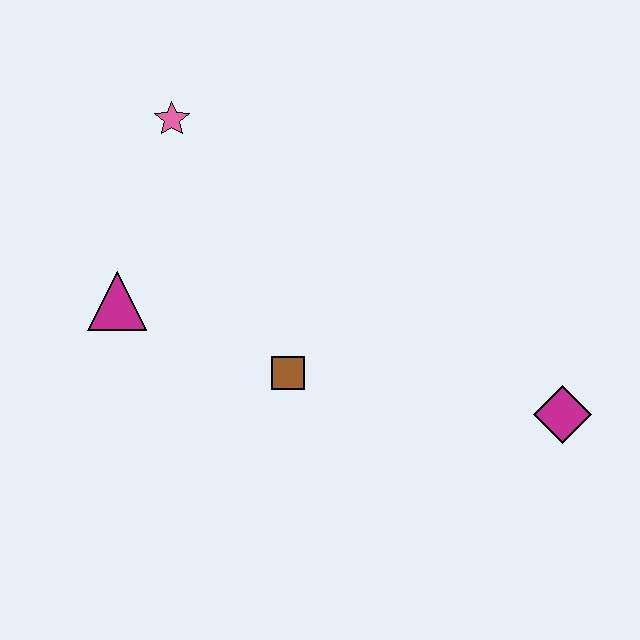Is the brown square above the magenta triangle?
No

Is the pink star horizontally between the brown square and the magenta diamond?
No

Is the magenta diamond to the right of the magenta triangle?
Yes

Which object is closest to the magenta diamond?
The brown square is closest to the magenta diamond.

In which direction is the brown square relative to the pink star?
The brown square is below the pink star.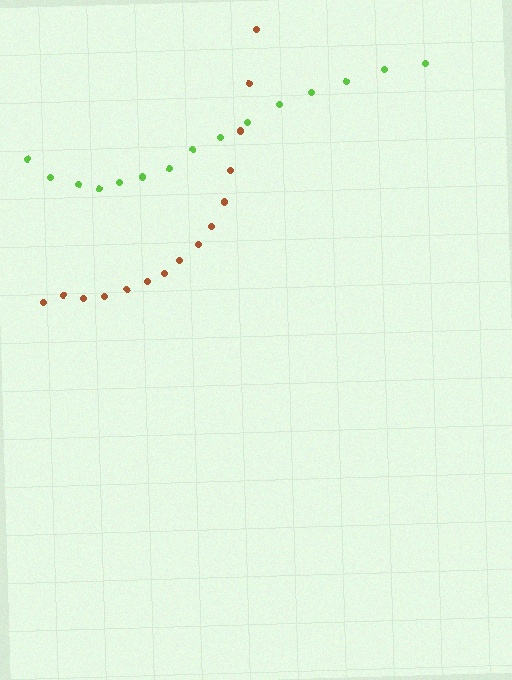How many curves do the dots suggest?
There are 2 distinct paths.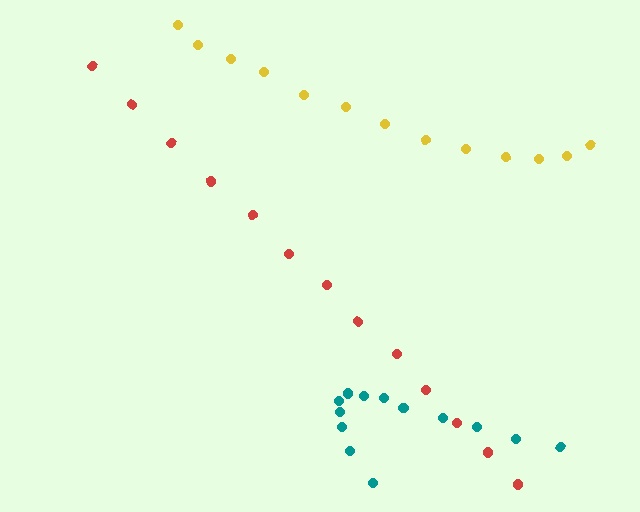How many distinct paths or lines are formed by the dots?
There are 3 distinct paths.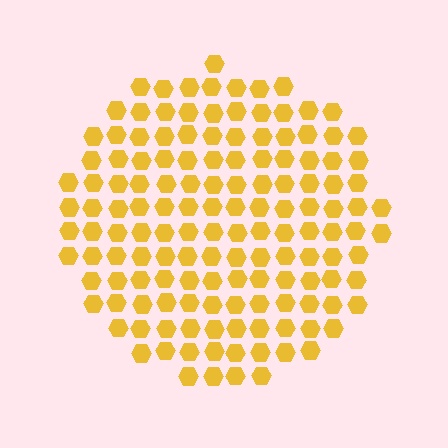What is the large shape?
The large shape is a circle.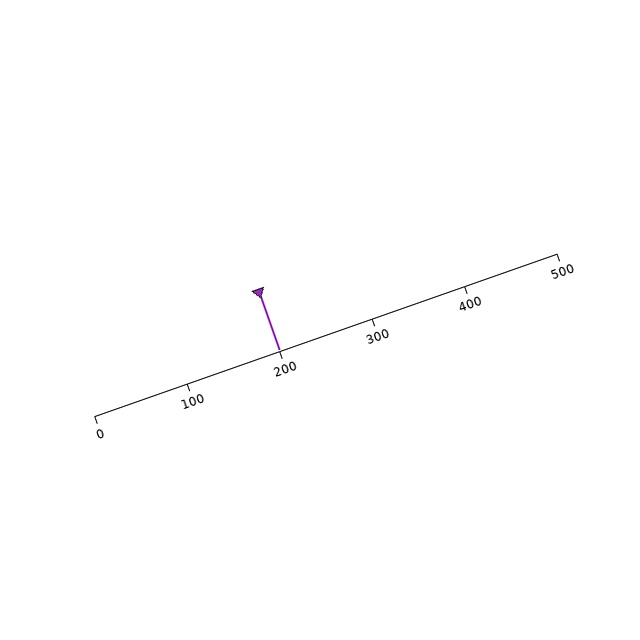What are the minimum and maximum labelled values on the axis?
The axis runs from 0 to 500.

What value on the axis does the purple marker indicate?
The marker indicates approximately 200.